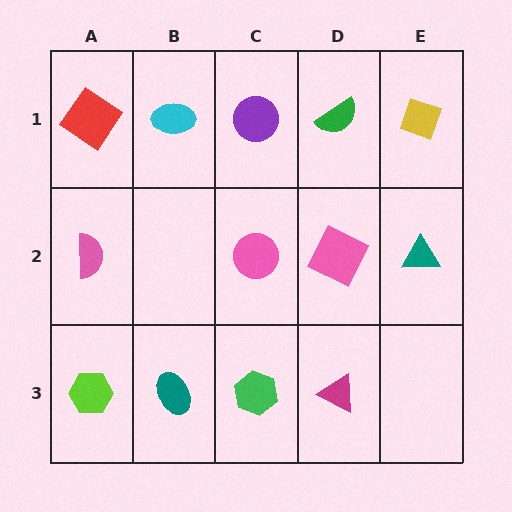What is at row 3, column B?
A teal ellipse.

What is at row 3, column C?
A green hexagon.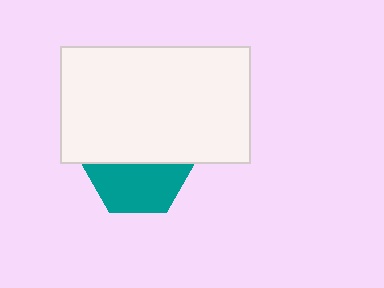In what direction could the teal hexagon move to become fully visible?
The teal hexagon could move down. That would shift it out from behind the white rectangle entirely.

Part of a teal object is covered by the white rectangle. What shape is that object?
It is a hexagon.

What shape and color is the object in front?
The object in front is a white rectangle.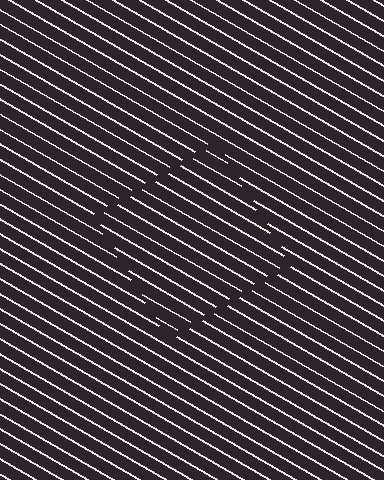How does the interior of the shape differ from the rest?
The interior of the shape contains the same grating, shifted by half a period — the contour is defined by the phase discontinuity where line-ends from the inner and outer gratings abut.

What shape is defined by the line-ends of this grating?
An illusory square. The interior of the shape contains the same grating, shifted by half a period — the contour is defined by the phase discontinuity where line-ends from the inner and outer gratings abut.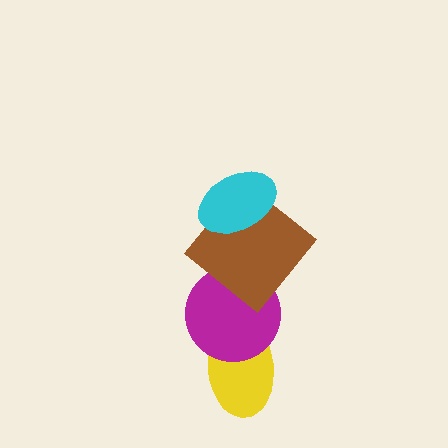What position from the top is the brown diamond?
The brown diamond is 2nd from the top.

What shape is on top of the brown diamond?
The cyan ellipse is on top of the brown diamond.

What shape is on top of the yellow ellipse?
The magenta circle is on top of the yellow ellipse.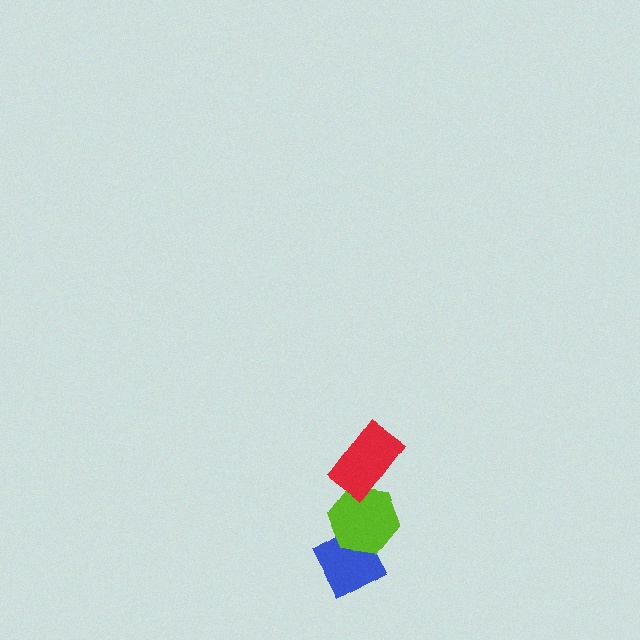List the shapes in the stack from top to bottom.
From top to bottom: the red rectangle, the lime hexagon, the blue diamond.